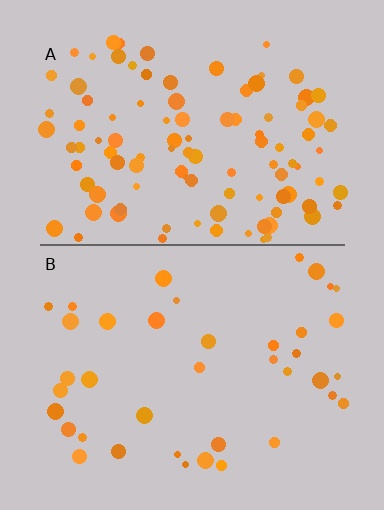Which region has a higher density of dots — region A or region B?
A (the top).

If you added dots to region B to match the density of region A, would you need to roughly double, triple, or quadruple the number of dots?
Approximately triple.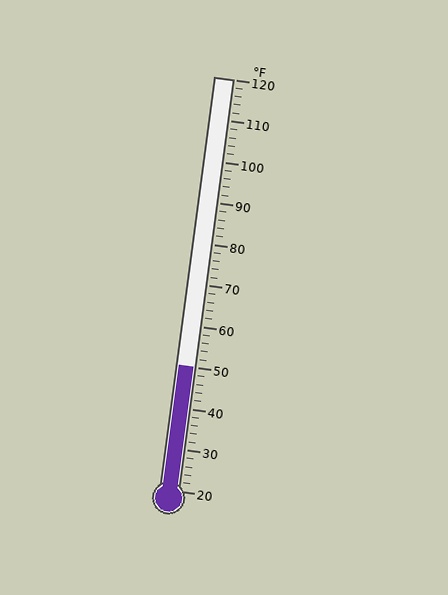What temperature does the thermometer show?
The thermometer shows approximately 50°F.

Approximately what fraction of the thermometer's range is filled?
The thermometer is filled to approximately 30% of its range.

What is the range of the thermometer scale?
The thermometer scale ranges from 20°F to 120°F.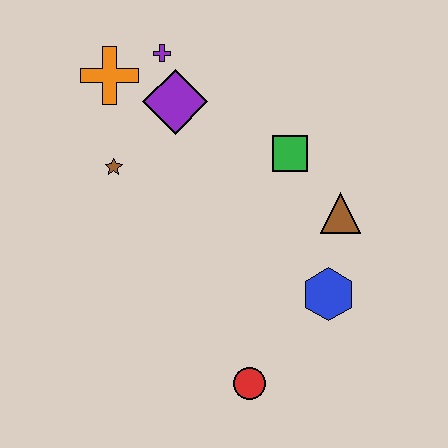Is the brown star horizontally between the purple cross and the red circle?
No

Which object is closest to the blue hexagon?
The brown triangle is closest to the blue hexagon.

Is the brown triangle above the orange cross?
No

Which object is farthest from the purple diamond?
The red circle is farthest from the purple diamond.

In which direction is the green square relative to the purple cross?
The green square is to the right of the purple cross.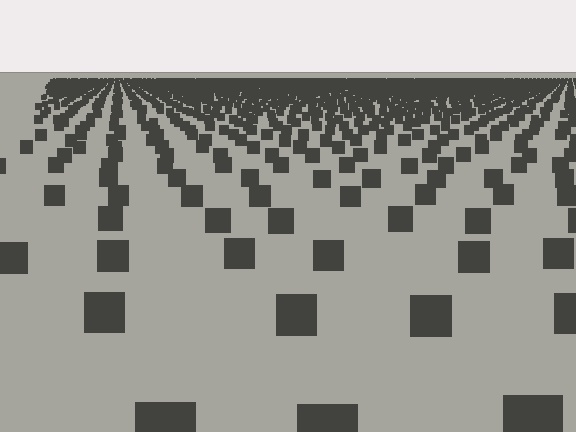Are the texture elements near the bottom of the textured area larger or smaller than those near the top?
Larger. Near the bottom, elements are closer to the viewer and appear at a bigger on-screen size.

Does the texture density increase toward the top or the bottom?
Density increases toward the top.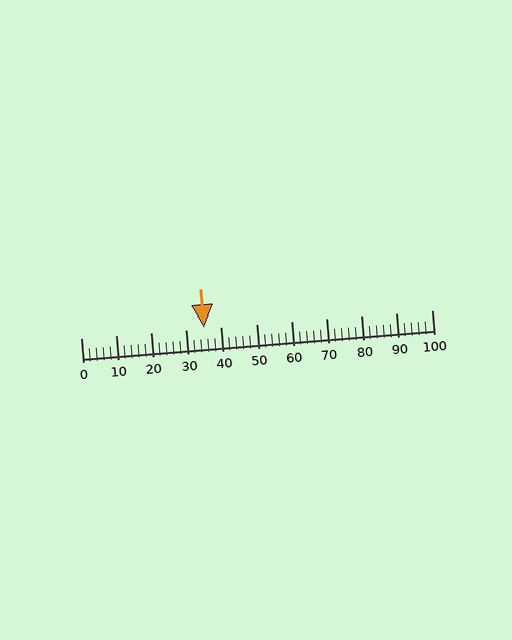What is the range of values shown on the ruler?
The ruler shows values from 0 to 100.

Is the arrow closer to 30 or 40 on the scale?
The arrow is closer to 40.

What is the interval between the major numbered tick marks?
The major tick marks are spaced 10 units apart.